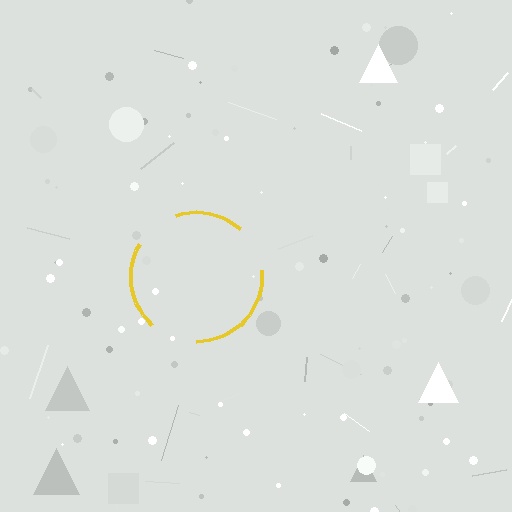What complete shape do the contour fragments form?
The contour fragments form a circle.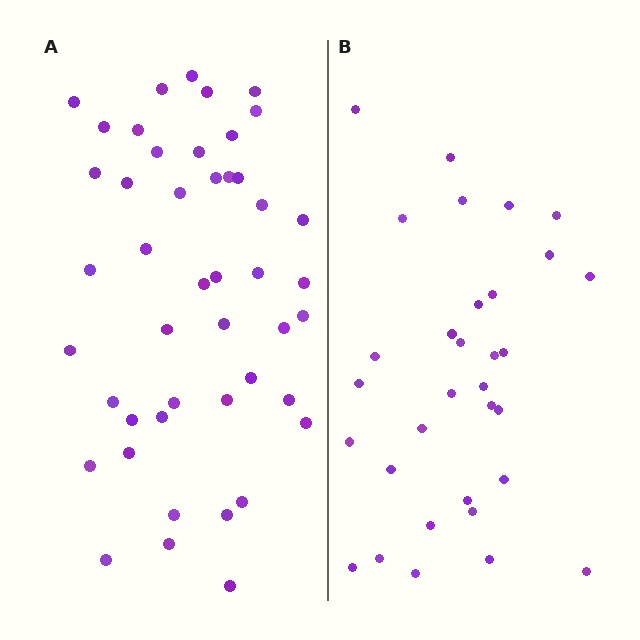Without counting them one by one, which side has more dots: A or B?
Region A (the left region) has more dots.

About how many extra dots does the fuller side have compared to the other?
Region A has approximately 15 more dots than region B.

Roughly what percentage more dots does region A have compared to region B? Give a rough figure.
About 45% more.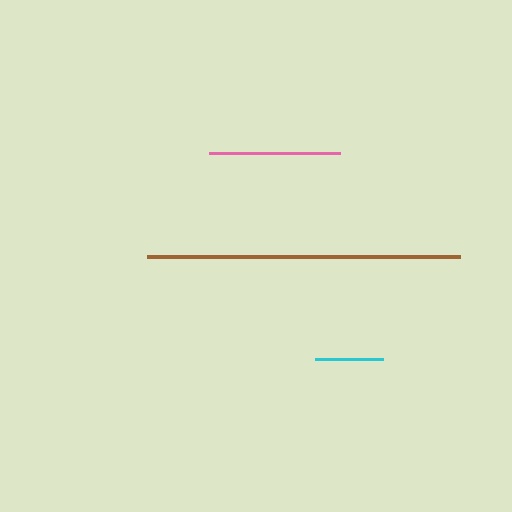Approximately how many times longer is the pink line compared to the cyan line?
The pink line is approximately 1.9 times the length of the cyan line.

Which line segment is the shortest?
The cyan line is the shortest at approximately 67 pixels.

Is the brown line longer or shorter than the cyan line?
The brown line is longer than the cyan line.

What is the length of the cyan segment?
The cyan segment is approximately 67 pixels long.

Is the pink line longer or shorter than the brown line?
The brown line is longer than the pink line.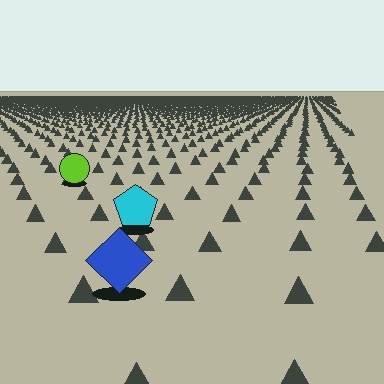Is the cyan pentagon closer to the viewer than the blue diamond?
No. The blue diamond is closer — you can tell from the texture gradient: the ground texture is coarser near it.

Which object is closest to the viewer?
The blue diamond is closest. The texture marks near it are larger and more spread out.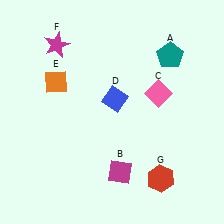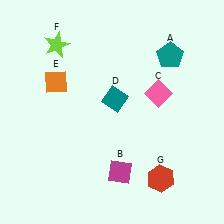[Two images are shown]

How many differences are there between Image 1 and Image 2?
There are 2 differences between the two images.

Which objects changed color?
D changed from blue to teal. F changed from magenta to lime.